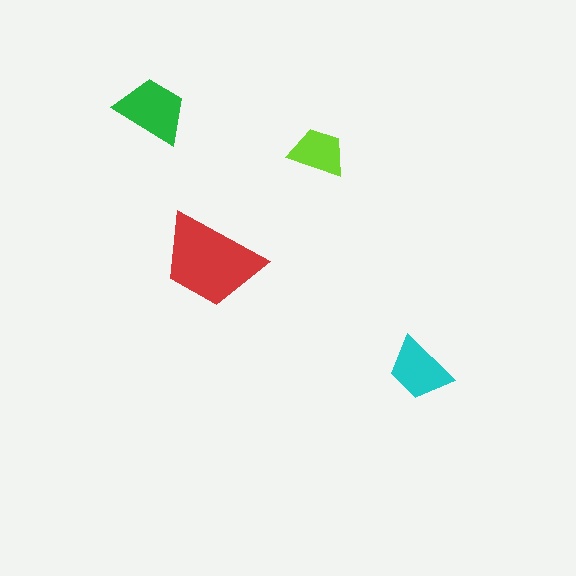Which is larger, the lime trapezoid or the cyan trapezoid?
The cyan one.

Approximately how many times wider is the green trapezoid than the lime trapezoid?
About 1.5 times wider.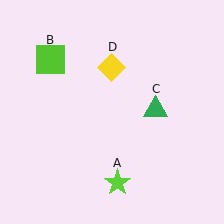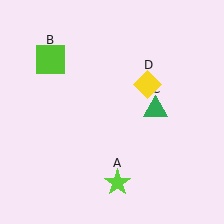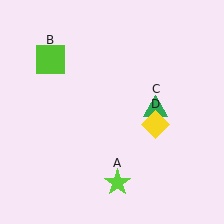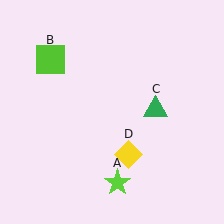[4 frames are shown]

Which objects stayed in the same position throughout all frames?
Lime star (object A) and lime square (object B) and green triangle (object C) remained stationary.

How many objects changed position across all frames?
1 object changed position: yellow diamond (object D).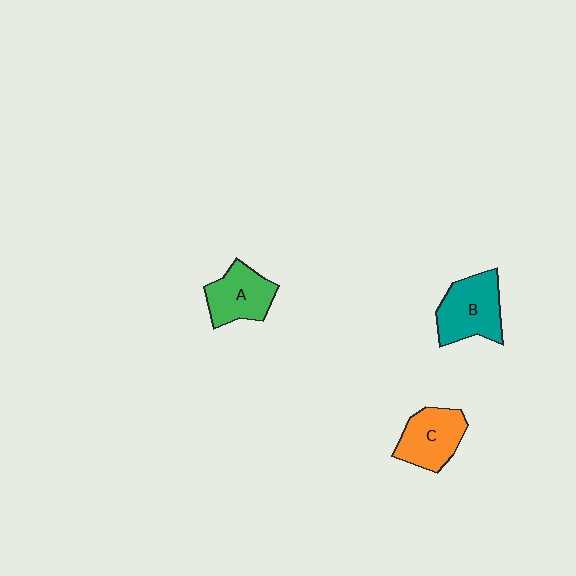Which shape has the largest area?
Shape B (teal).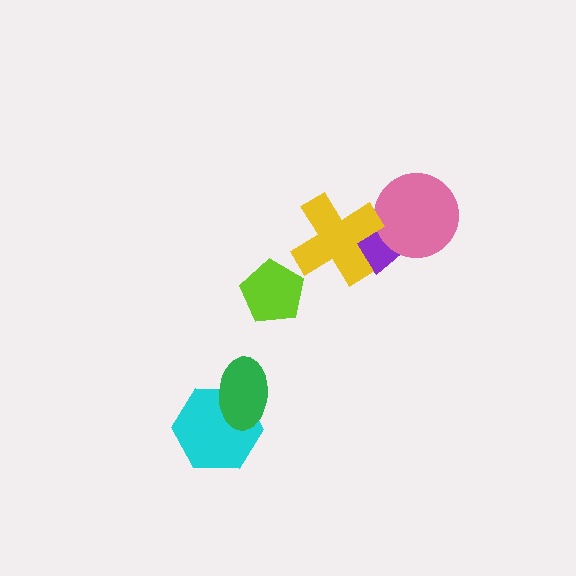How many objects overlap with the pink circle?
1 object overlaps with the pink circle.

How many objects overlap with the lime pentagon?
0 objects overlap with the lime pentagon.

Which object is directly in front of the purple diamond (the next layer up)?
The pink circle is directly in front of the purple diamond.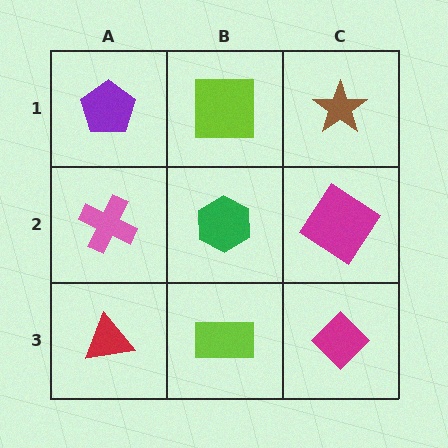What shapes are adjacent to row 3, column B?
A green hexagon (row 2, column B), a red triangle (row 3, column A), a magenta diamond (row 3, column C).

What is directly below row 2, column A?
A red triangle.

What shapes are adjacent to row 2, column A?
A purple pentagon (row 1, column A), a red triangle (row 3, column A), a green hexagon (row 2, column B).